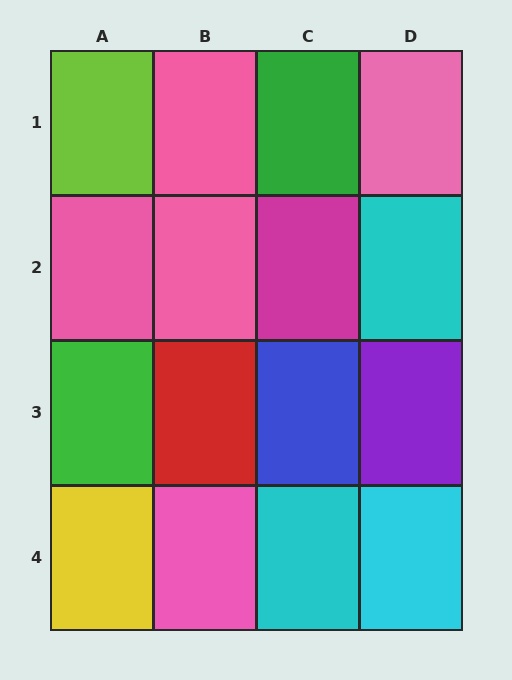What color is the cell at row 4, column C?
Cyan.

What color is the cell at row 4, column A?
Yellow.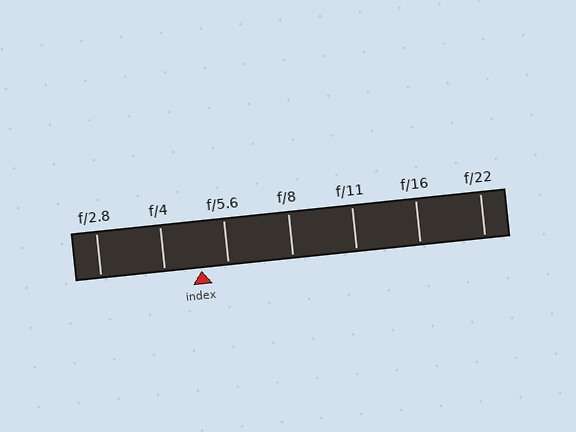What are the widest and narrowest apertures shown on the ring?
The widest aperture shown is f/2.8 and the narrowest is f/22.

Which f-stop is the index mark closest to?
The index mark is closest to f/5.6.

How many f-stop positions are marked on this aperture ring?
There are 7 f-stop positions marked.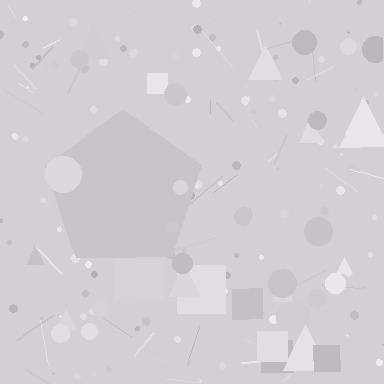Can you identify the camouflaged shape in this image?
The camouflaged shape is a pentagon.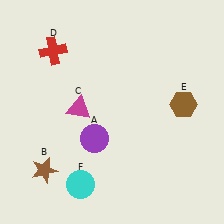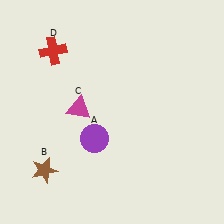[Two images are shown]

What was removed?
The cyan circle (F), the brown hexagon (E) were removed in Image 2.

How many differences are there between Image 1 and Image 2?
There are 2 differences between the two images.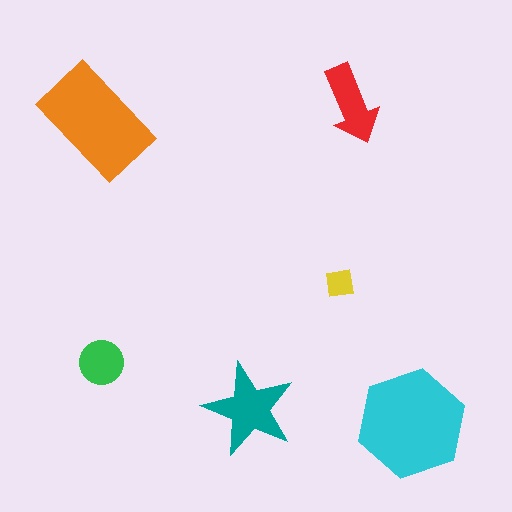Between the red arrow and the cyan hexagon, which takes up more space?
The cyan hexagon.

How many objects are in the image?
There are 6 objects in the image.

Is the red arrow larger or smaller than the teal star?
Smaller.